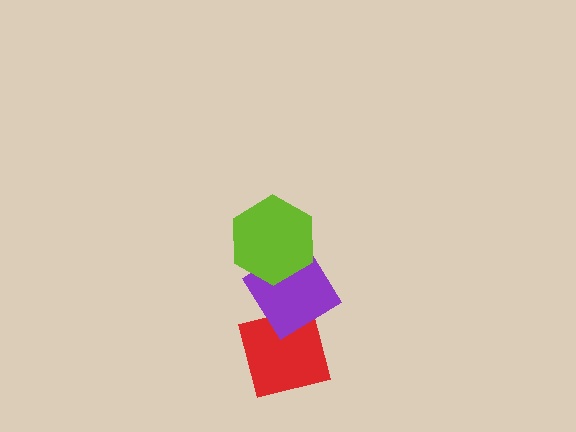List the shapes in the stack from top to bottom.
From top to bottom: the lime hexagon, the purple diamond, the red square.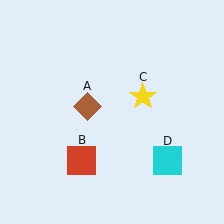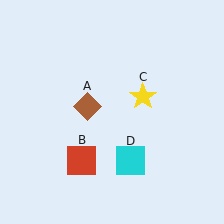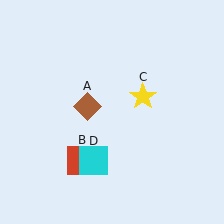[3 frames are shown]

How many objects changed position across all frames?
1 object changed position: cyan square (object D).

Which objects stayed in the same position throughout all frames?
Brown diamond (object A) and red square (object B) and yellow star (object C) remained stationary.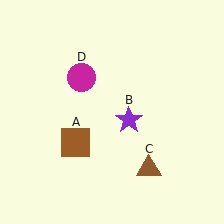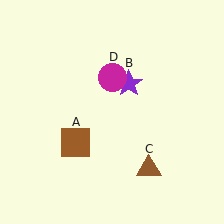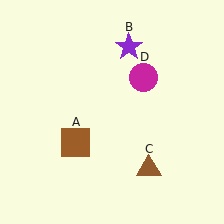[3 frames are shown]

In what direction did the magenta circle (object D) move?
The magenta circle (object D) moved right.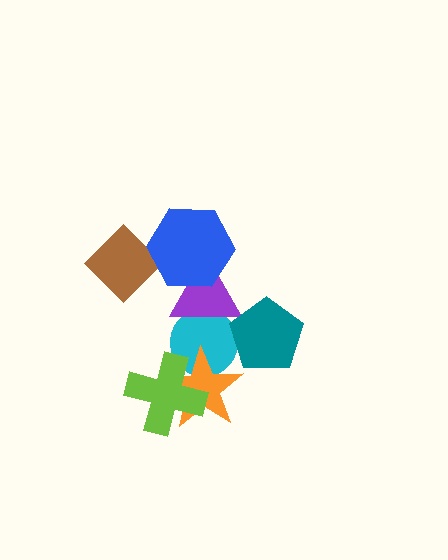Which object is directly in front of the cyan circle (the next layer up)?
The orange star is directly in front of the cyan circle.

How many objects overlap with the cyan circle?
4 objects overlap with the cyan circle.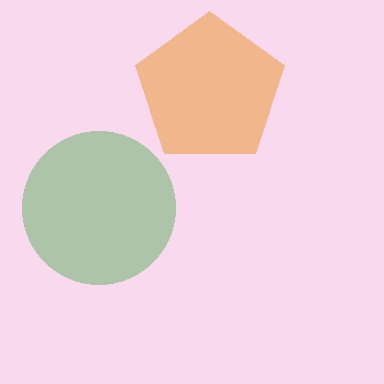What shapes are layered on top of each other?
The layered shapes are: a green circle, an orange pentagon.